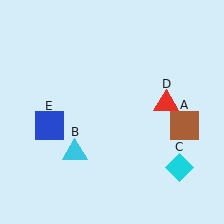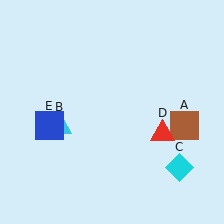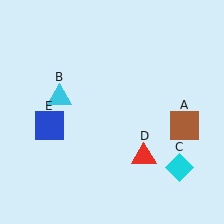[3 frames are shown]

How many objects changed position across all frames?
2 objects changed position: cyan triangle (object B), red triangle (object D).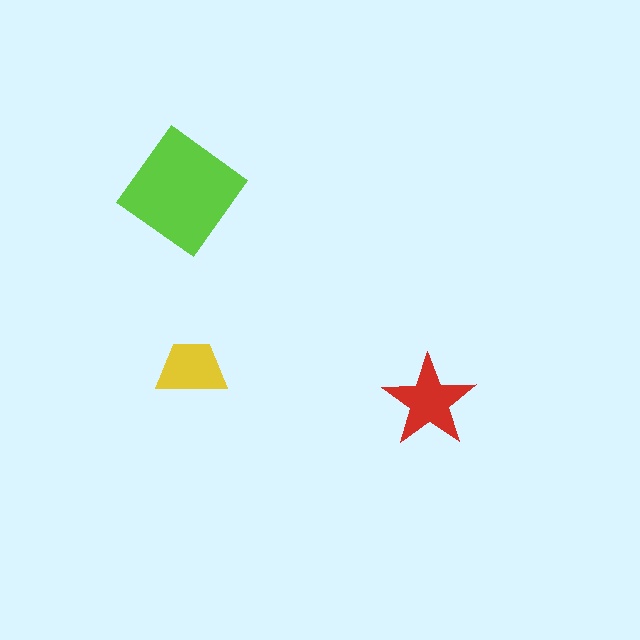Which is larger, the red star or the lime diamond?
The lime diamond.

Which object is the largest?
The lime diamond.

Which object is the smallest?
The yellow trapezoid.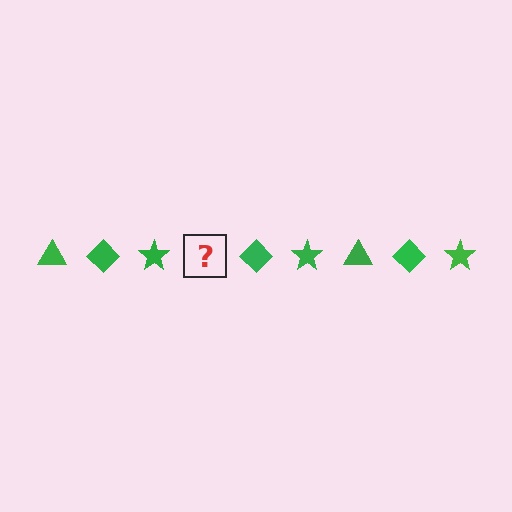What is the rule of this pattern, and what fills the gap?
The rule is that the pattern cycles through triangle, diamond, star shapes in green. The gap should be filled with a green triangle.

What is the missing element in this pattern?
The missing element is a green triangle.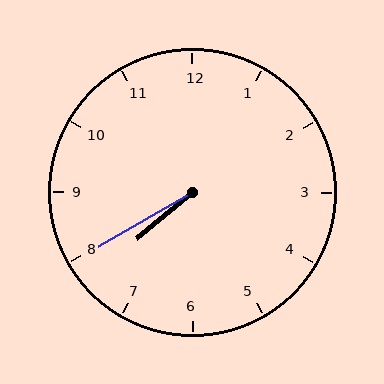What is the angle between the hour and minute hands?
Approximately 10 degrees.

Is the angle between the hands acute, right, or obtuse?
It is acute.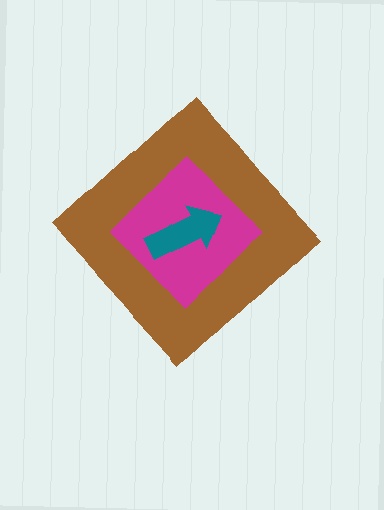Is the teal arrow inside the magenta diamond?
Yes.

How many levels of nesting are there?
3.